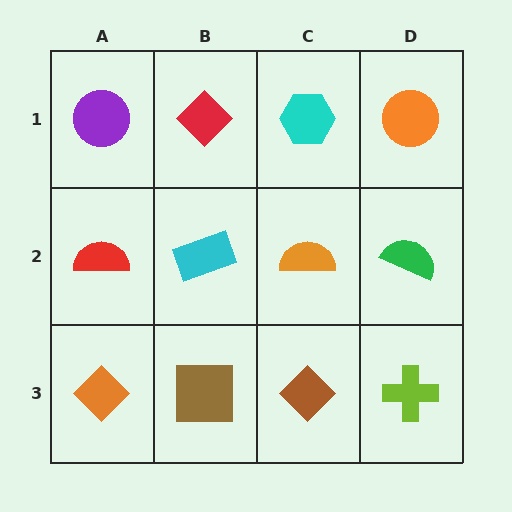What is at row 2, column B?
A cyan rectangle.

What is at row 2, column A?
A red semicircle.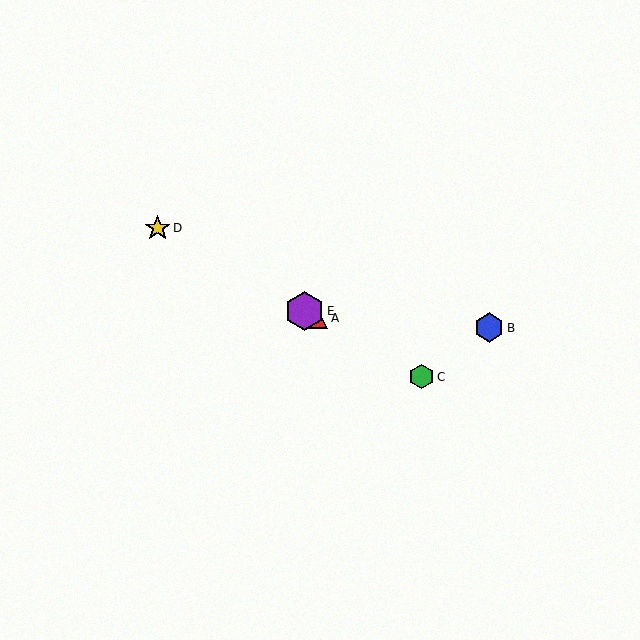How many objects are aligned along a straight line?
4 objects (A, C, D, E) are aligned along a straight line.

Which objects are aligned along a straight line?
Objects A, C, D, E are aligned along a straight line.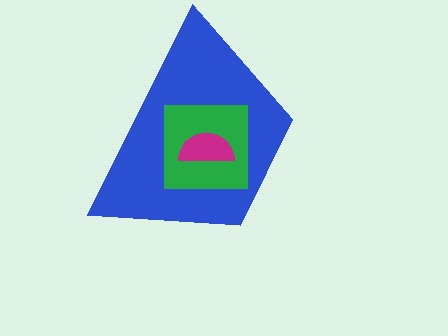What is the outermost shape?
The blue trapezoid.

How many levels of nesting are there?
3.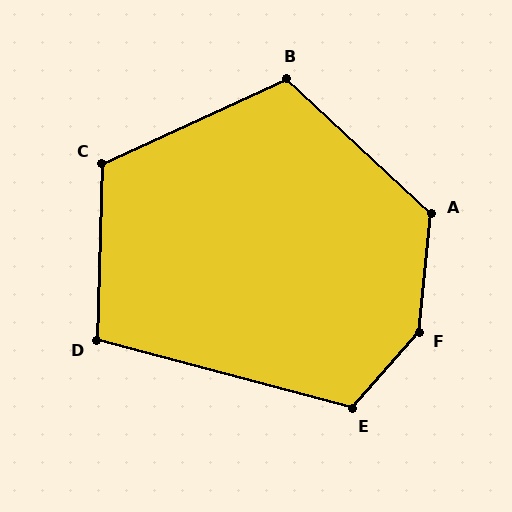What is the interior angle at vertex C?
Approximately 116 degrees (obtuse).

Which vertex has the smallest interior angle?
D, at approximately 103 degrees.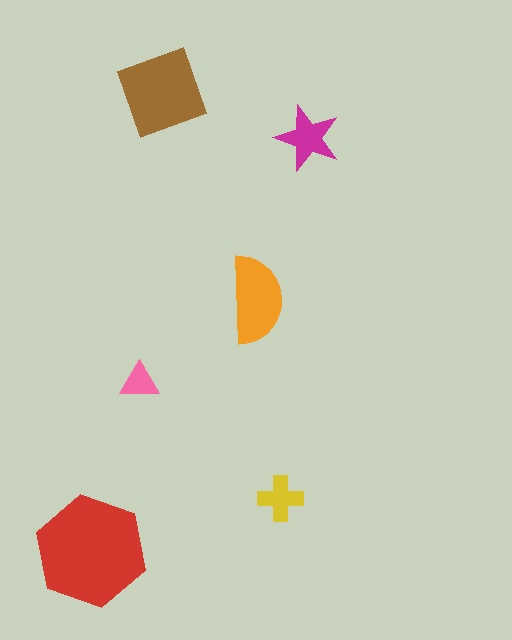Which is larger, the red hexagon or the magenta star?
The red hexagon.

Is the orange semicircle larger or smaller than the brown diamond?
Smaller.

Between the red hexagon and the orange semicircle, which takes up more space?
The red hexagon.